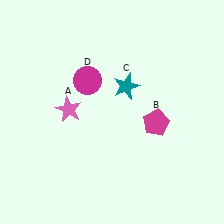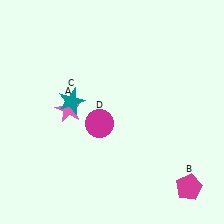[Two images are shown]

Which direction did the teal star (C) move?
The teal star (C) moved left.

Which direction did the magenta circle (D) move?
The magenta circle (D) moved down.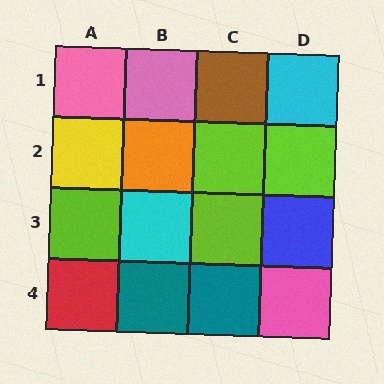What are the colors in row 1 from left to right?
Pink, pink, brown, cyan.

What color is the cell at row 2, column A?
Yellow.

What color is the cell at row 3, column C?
Lime.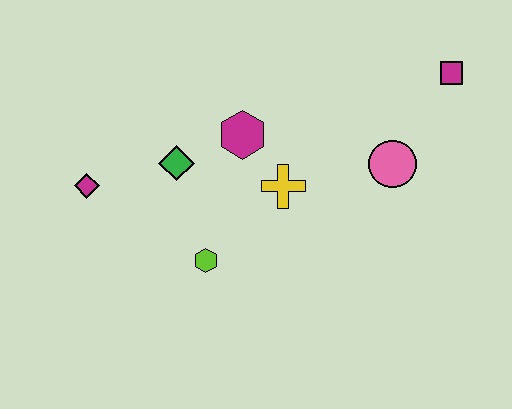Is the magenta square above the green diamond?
Yes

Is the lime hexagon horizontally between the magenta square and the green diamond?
Yes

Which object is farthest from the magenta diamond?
The magenta square is farthest from the magenta diamond.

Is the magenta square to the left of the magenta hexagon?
No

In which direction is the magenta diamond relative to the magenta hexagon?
The magenta diamond is to the left of the magenta hexagon.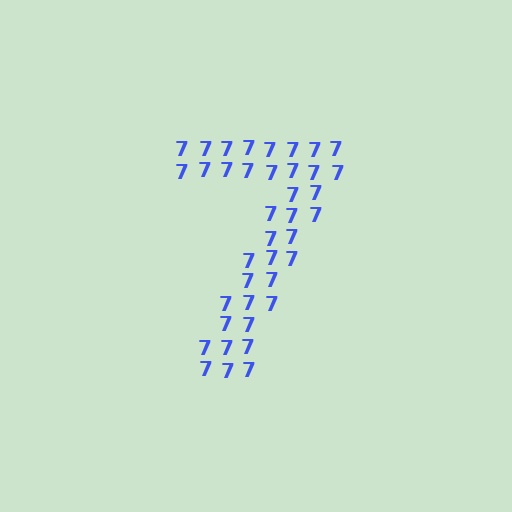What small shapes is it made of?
It is made of small digit 7's.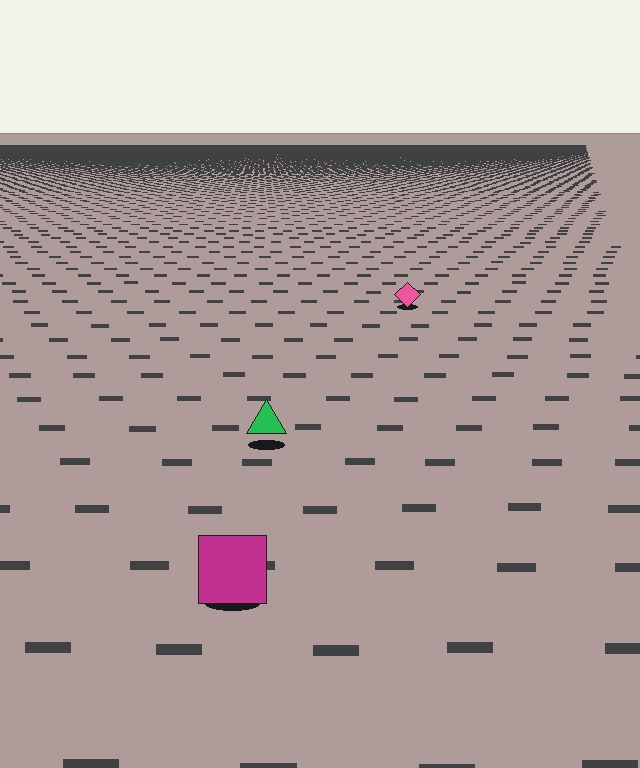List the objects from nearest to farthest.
From nearest to farthest: the magenta square, the green triangle, the pink diamond.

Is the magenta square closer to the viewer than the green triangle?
Yes. The magenta square is closer — you can tell from the texture gradient: the ground texture is coarser near it.